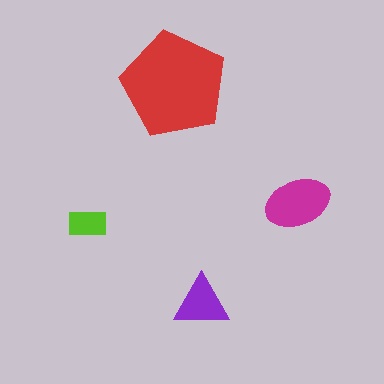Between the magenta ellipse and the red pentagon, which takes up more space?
The red pentagon.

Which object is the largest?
The red pentagon.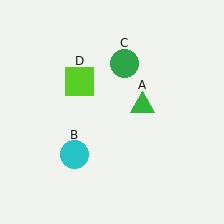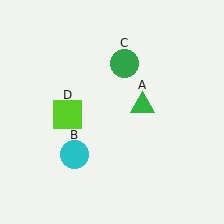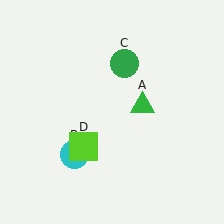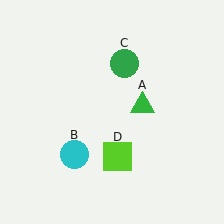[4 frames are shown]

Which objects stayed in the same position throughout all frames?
Green triangle (object A) and cyan circle (object B) and green circle (object C) remained stationary.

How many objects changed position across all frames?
1 object changed position: lime square (object D).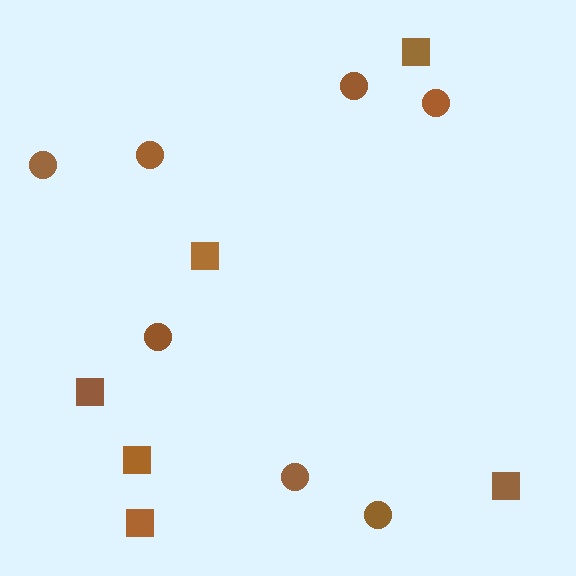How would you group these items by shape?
There are 2 groups: one group of squares (6) and one group of circles (7).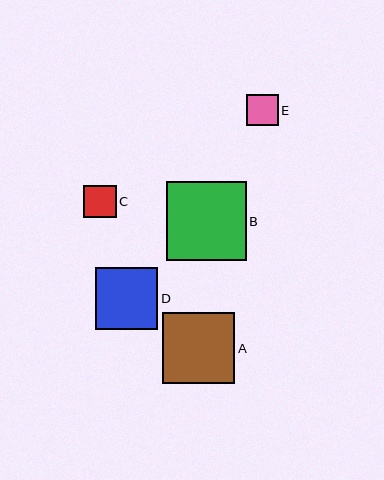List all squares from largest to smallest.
From largest to smallest: B, A, D, C, E.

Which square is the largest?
Square B is the largest with a size of approximately 79 pixels.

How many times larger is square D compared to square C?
Square D is approximately 2.0 times the size of square C.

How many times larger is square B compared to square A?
Square B is approximately 1.1 times the size of square A.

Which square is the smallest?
Square E is the smallest with a size of approximately 32 pixels.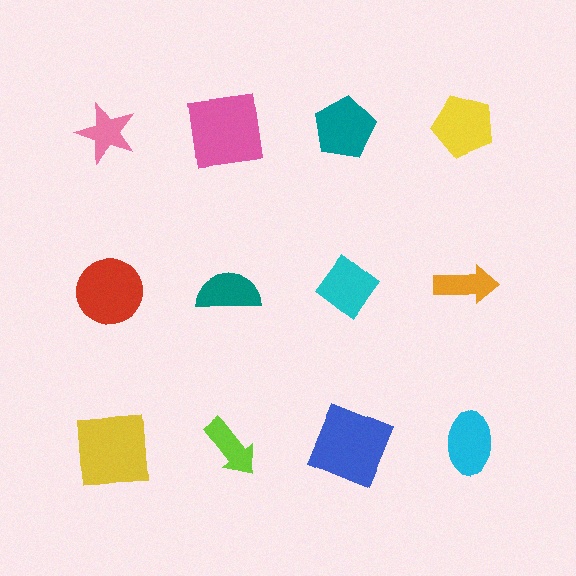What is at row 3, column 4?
A cyan ellipse.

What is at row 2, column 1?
A red circle.